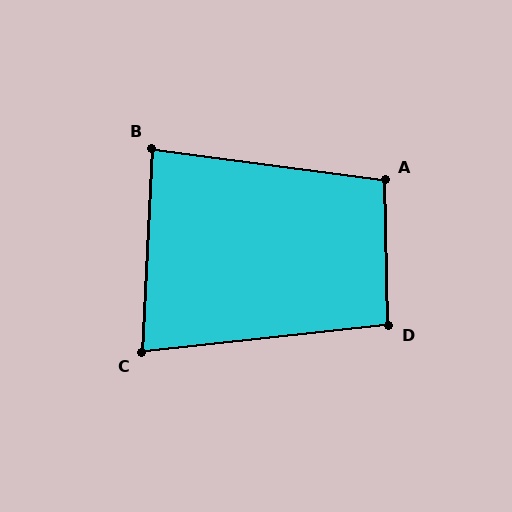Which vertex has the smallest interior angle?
C, at approximately 81 degrees.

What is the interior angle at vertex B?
Approximately 85 degrees (approximately right).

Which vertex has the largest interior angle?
A, at approximately 99 degrees.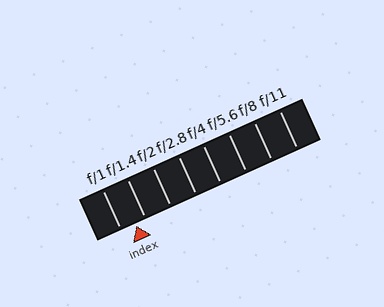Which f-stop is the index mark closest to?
The index mark is closest to f/1.4.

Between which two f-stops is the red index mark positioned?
The index mark is between f/1 and f/1.4.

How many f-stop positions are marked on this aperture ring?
There are 8 f-stop positions marked.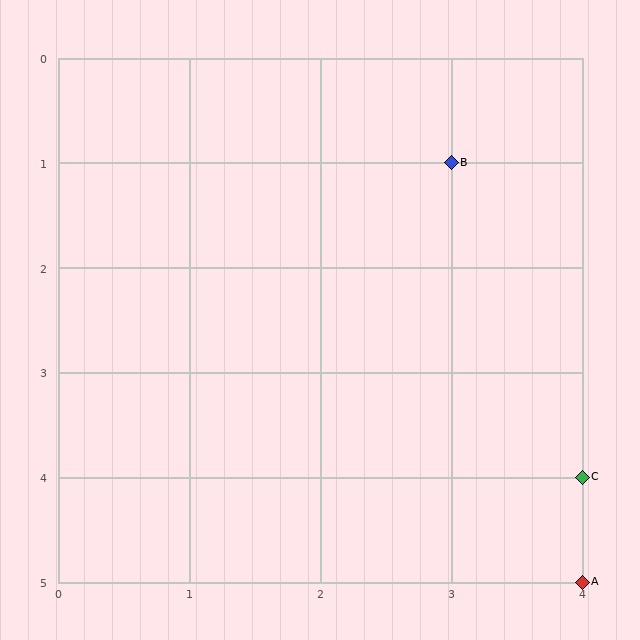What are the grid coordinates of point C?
Point C is at grid coordinates (4, 4).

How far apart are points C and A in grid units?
Points C and A are 1 row apart.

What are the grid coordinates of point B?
Point B is at grid coordinates (3, 1).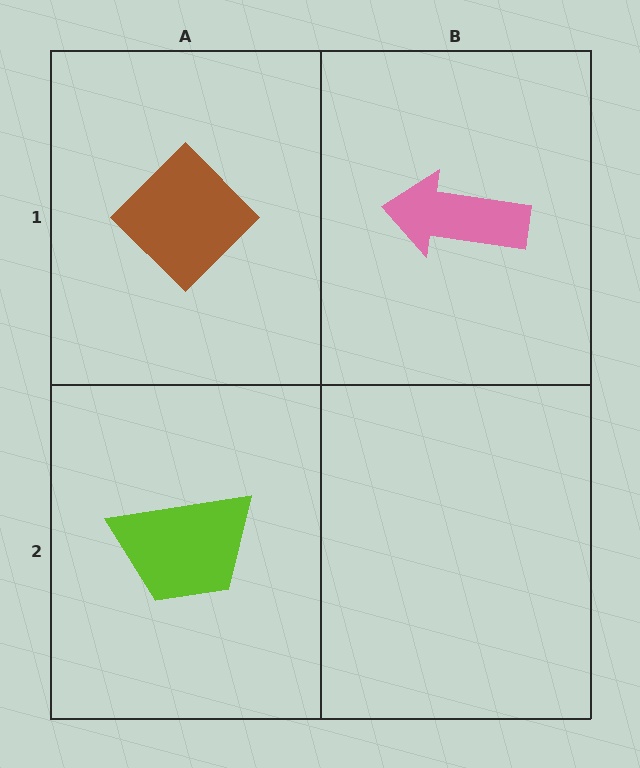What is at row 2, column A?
A lime trapezoid.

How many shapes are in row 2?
1 shape.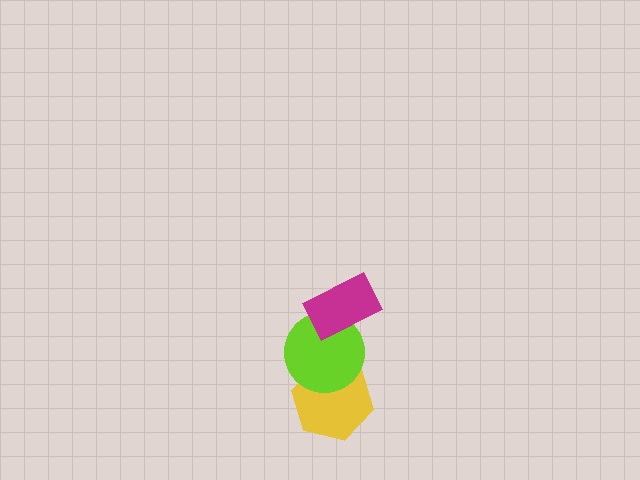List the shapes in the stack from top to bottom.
From top to bottom: the magenta rectangle, the lime circle, the yellow hexagon.